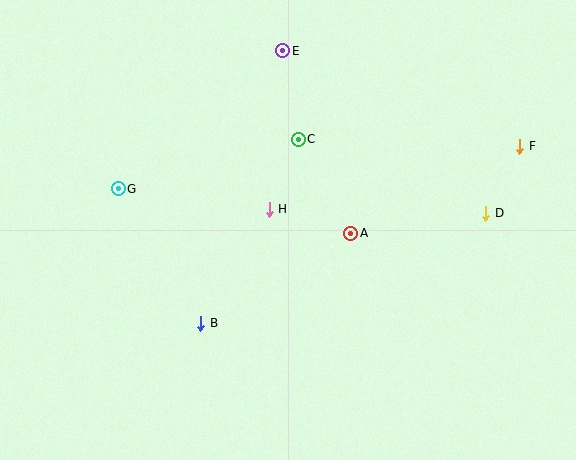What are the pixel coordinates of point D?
Point D is at (486, 213).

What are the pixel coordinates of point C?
Point C is at (298, 139).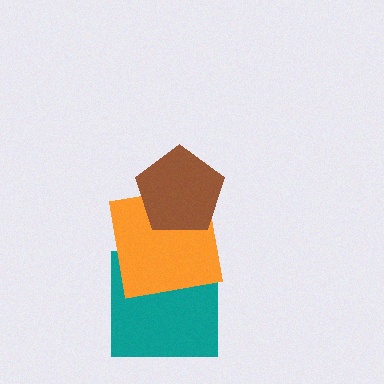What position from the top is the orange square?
The orange square is 2nd from the top.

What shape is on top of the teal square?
The orange square is on top of the teal square.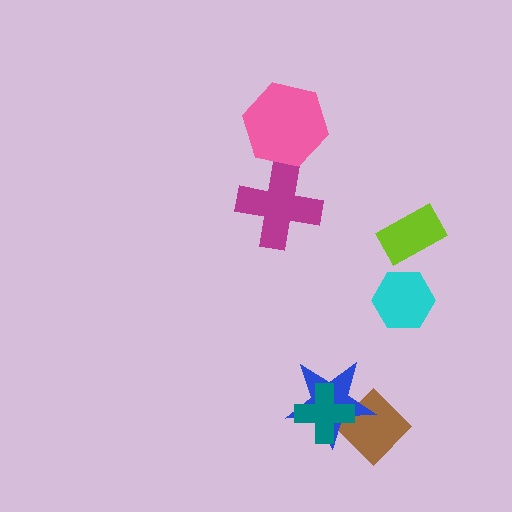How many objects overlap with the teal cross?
2 objects overlap with the teal cross.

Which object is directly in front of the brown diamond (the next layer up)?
The blue star is directly in front of the brown diamond.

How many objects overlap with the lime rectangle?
0 objects overlap with the lime rectangle.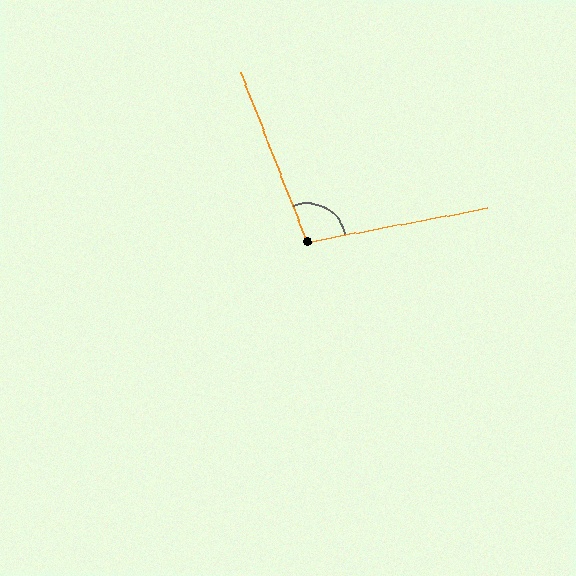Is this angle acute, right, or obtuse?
It is obtuse.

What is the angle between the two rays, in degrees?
Approximately 101 degrees.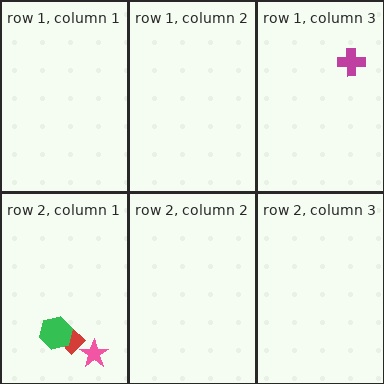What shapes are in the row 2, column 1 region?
The red diamond, the pink star, the green hexagon.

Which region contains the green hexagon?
The row 2, column 1 region.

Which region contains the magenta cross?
The row 1, column 3 region.